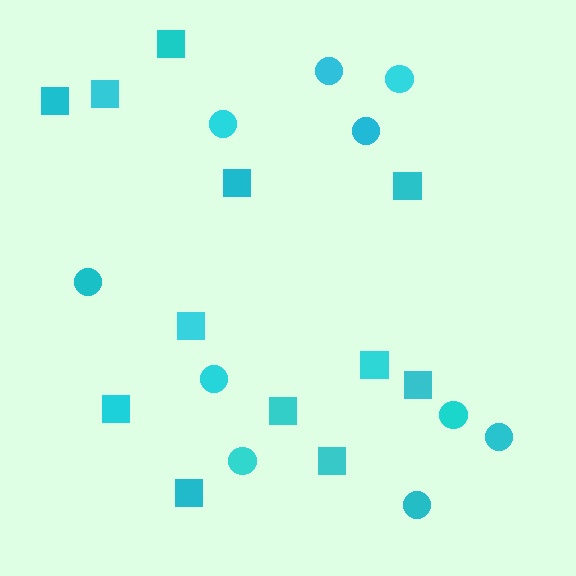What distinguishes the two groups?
There are 2 groups: one group of squares (12) and one group of circles (10).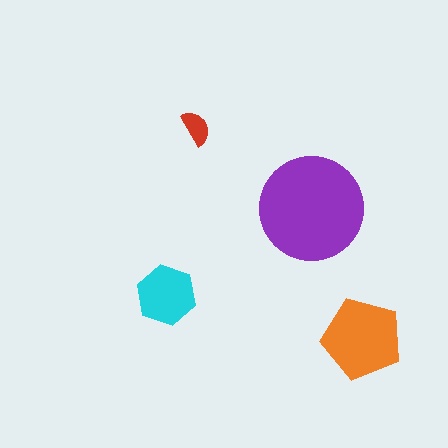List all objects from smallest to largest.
The red semicircle, the cyan hexagon, the orange pentagon, the purple circle.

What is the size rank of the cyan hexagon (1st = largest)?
3rd.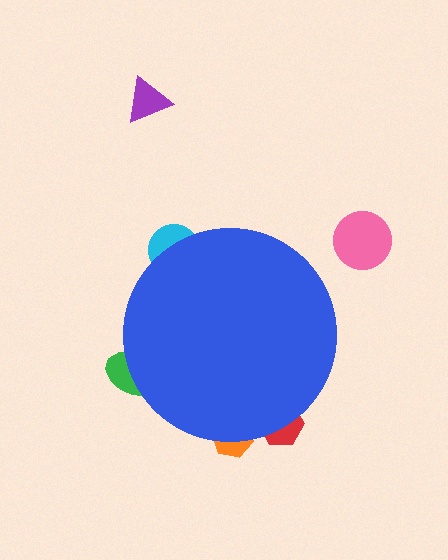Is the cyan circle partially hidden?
Yes, the cyan circle is partially hidden behind the blue circle.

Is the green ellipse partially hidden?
Yes, the green ellipse is partially hidden behind the blue circle.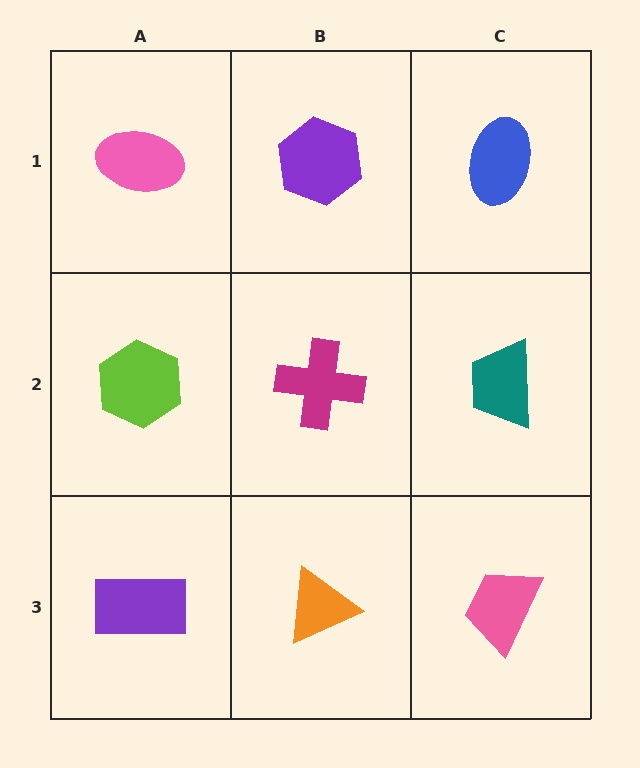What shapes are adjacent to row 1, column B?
A magenta cross (row 2, column B), a pink ellipse (row 1, column A), a blue ellipse (row 1, column C).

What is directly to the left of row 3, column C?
An orange triangle.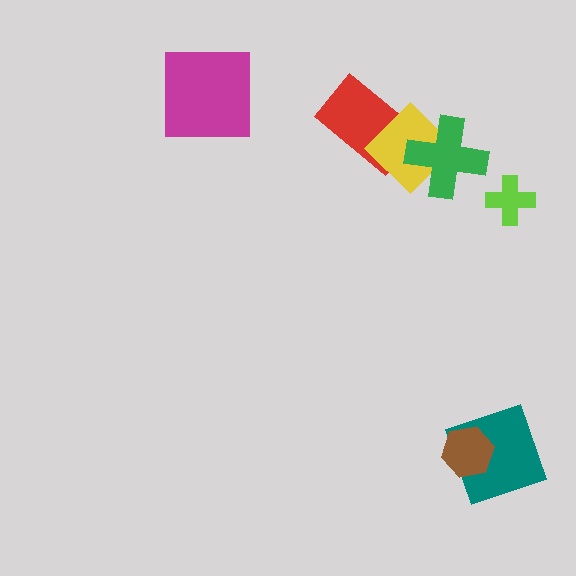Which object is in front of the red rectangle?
The yellow diamond is in front of the red rectangle.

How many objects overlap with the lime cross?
0 objects overlap with the lime cross.